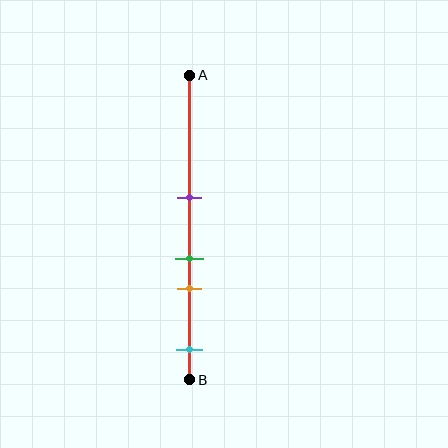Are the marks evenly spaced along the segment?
No, the marks are not evenly spaced.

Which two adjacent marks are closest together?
The green and orange marks are the closest adjacent pair.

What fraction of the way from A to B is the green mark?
The green mark is approximately 60% (0.6) of the way from A to B.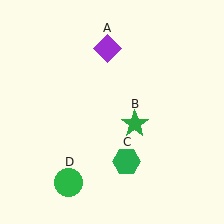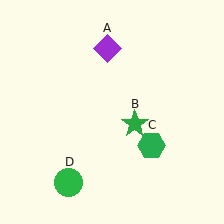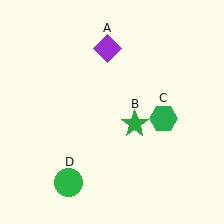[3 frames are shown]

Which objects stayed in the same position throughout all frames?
Purple diamond (object A) and green star (object B) and green circle (object D) remained stationary.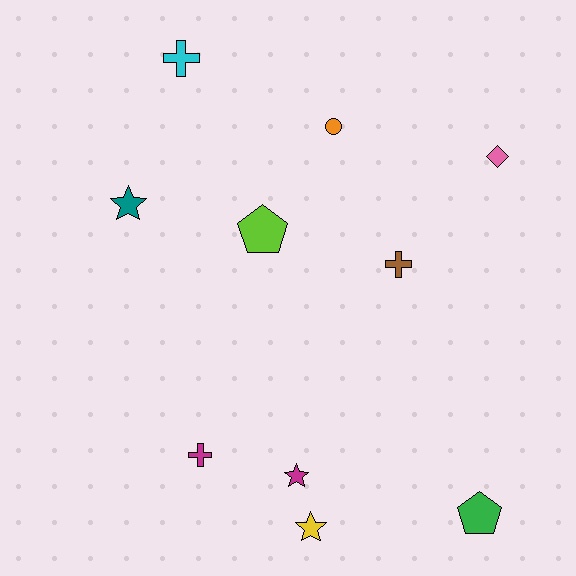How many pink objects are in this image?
There is 1 pink object.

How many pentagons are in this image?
There are 2 pentagons.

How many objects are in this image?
There are 10 objects.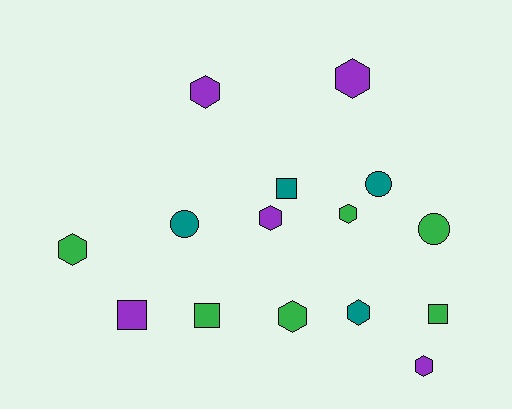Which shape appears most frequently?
Hexagon, with 8 objects.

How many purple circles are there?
There are no purple circles.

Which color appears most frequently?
Green, with 6 objects.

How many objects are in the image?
There are 15 objects.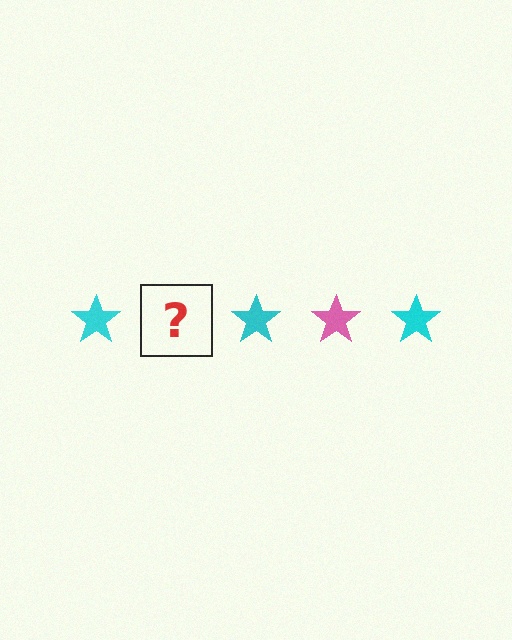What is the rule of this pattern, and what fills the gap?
The rule is that the pattern cycles through cyan, pink stars. The gap should be filled with a pink star.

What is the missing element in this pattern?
The missing element is a pink star.